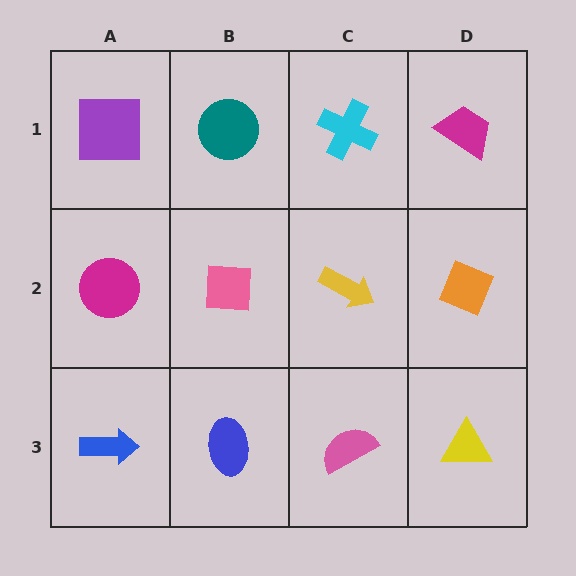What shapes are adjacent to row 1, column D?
An orange diamond (row 2, column D), a cyan cross (row 1, column C).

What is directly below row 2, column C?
A pink semicircle.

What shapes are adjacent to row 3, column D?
An orange diamond (row 2, column D), a pink semicircle (row 3, column C).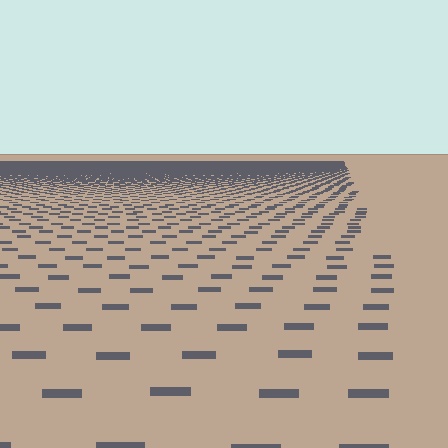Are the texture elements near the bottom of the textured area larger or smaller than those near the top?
Larger. Near the bottom, elements are closer to the viewer and appear at a bigger on-screen size.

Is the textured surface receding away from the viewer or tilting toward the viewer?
The surface is receding away from the viewer. Texture elements get smaller and denser toward the top.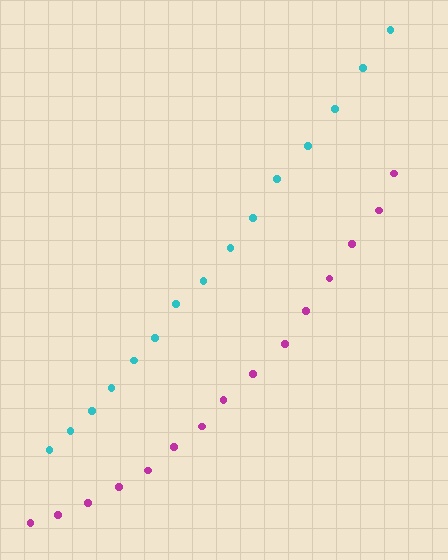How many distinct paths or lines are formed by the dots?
There are 2 distinct paths.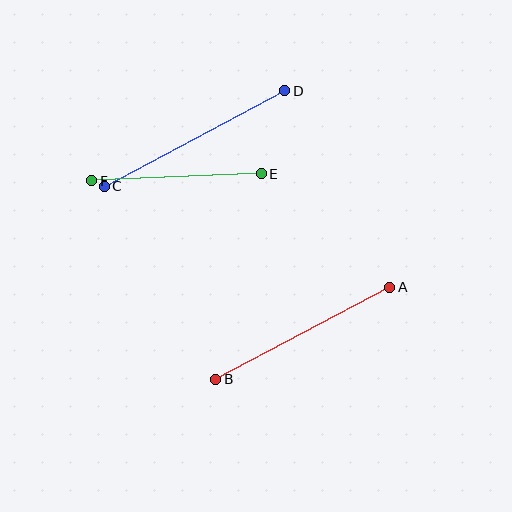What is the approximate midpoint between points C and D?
The midpoint is at approximately (195, 138) pixels.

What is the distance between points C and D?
The distance is approximately 204 pixels.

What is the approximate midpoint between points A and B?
The midpoint is at approximately (303, 333) pixels.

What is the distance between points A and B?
The distance is approximately 197 pixels.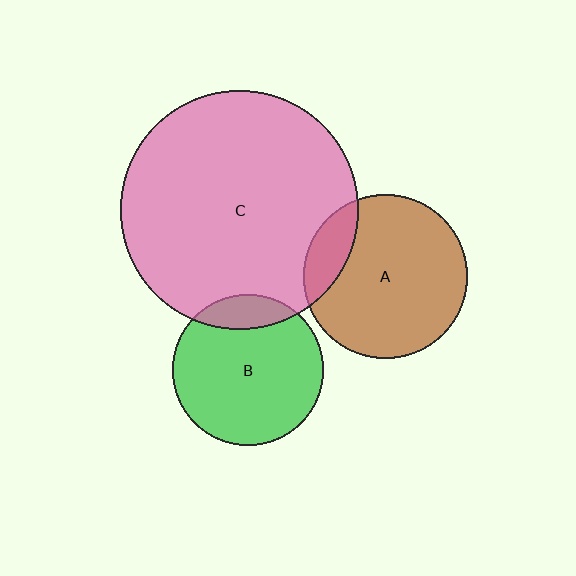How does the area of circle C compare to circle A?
Approximately 2.1 times.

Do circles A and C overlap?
Yes.